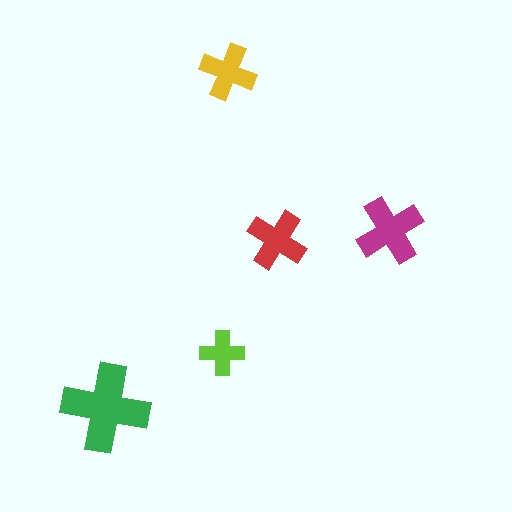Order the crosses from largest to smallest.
the green one, the magenta one, the red one, the yellow one, the lime one.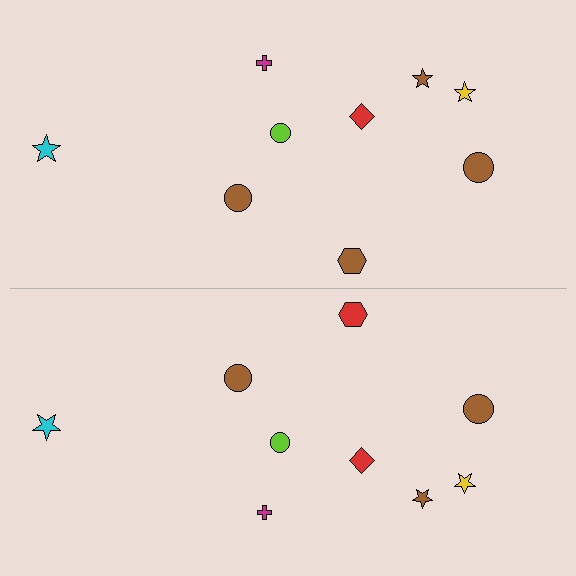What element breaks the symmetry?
The red hexagon on the bottom side breaks the symmetry — its mirror counterpart is brown.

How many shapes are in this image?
There are 18 shapes in this image.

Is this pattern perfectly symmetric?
No, the pattern is not perfectly symmetric. The red hexagon on the bottom side breaks the symmetry — its mirror counterpart is brown.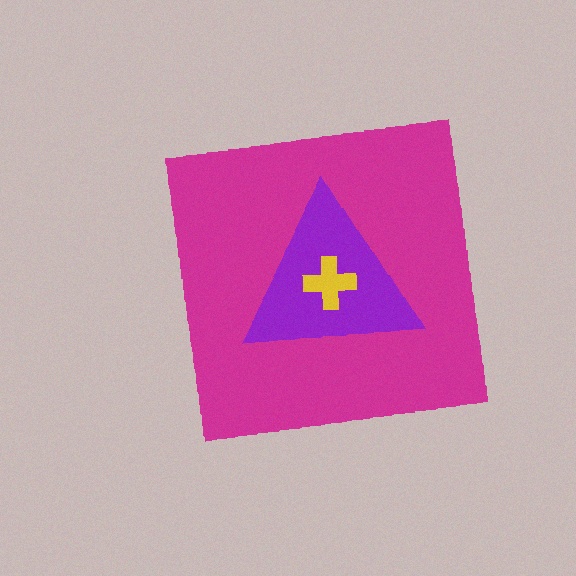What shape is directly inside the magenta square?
The purple triangle.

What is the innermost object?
The yellow cross.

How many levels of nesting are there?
3.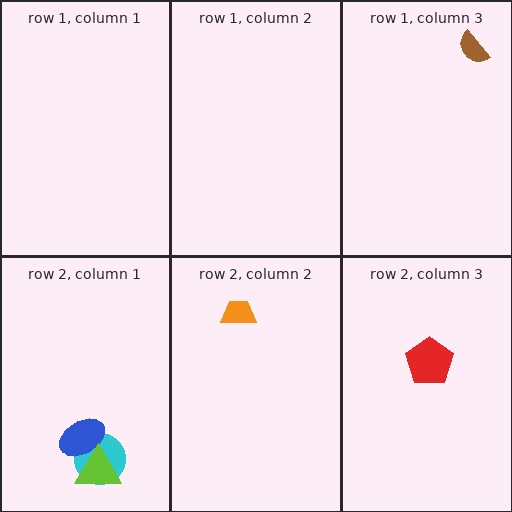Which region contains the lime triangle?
The row 2, column 1 region.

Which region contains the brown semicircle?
The row 1, column 3 region.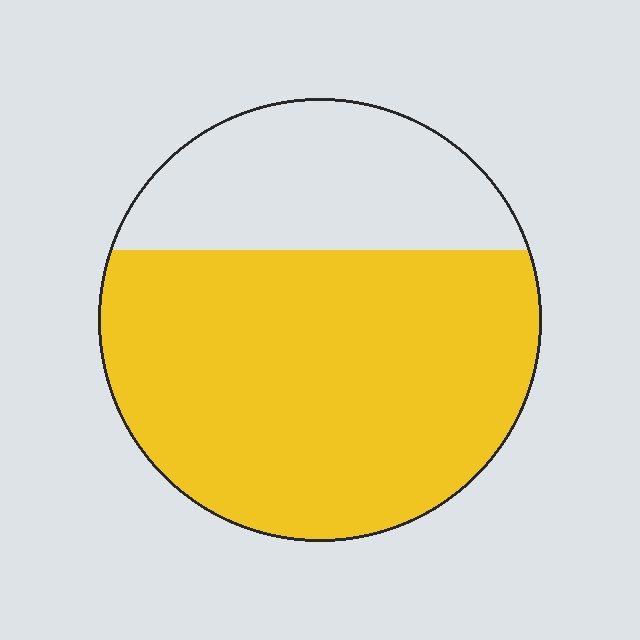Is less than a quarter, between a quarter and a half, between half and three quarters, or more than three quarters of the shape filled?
Between half and three quarters.